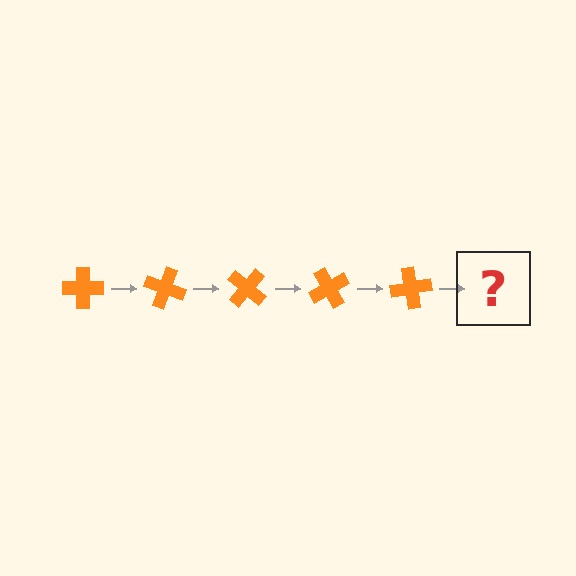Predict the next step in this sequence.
The next step is an orange cross rotated 100 degrees.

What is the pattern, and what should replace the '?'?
The pattern is that the cross rotates 20 degrees each step. The '?' should be an orange cross rotated 100 degrees.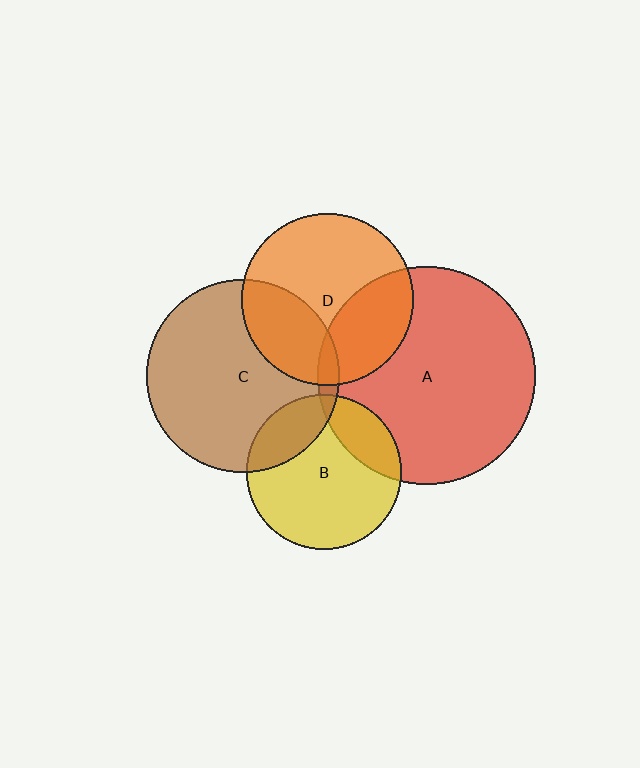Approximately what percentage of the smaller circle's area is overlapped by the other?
Approximately 5%.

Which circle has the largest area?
Circle A (red).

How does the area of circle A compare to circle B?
Approximately 2.0 times.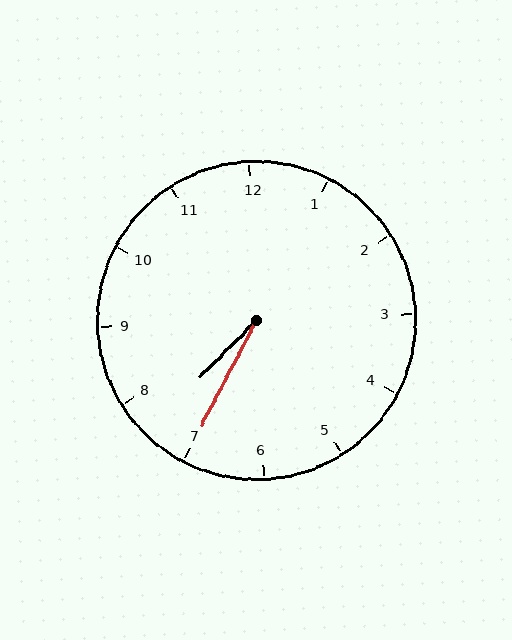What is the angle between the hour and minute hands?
Approximately 18 degrees.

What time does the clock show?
7:35.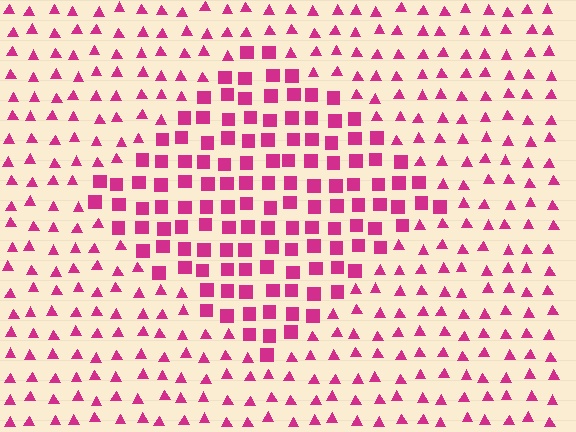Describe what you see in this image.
The image is filled with small magenta elements arranged in a uniform grid. A diamond-shaped region contains squares, while the surrounding area contains triangles. The boundary is defined purely by the change in element shape.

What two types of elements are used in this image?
The image uses squares inside the diamond region and triangles outside it.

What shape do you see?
I see a diamond.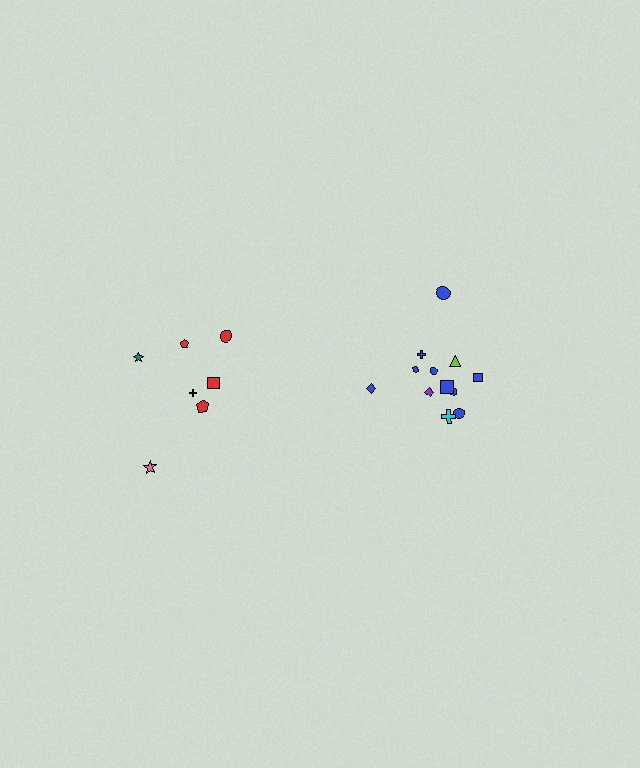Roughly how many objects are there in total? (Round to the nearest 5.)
Roughly 20 objects in total.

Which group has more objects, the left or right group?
The right group.